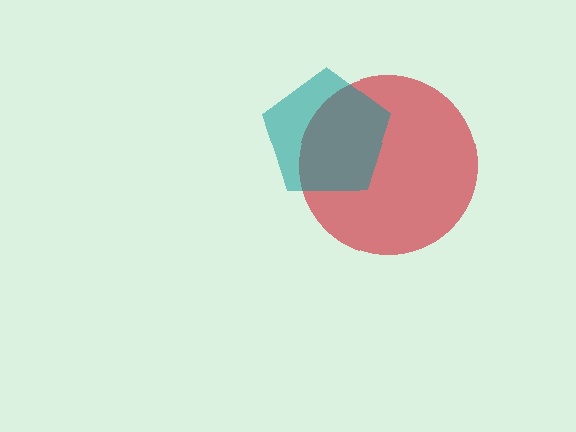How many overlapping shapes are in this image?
There are 2 overlapping shapes in the image.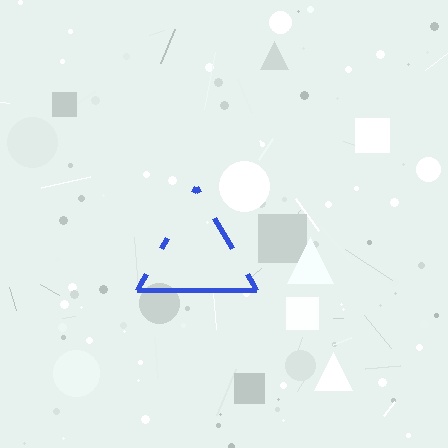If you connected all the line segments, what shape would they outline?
They would outline a triangle.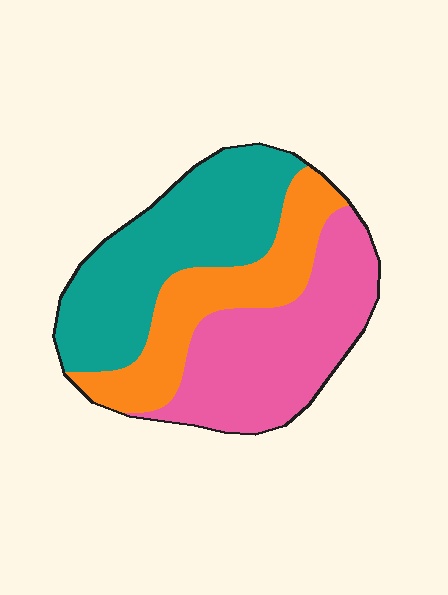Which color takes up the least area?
Orange, at roughly 25%.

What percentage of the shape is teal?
Teal takes up about three eighths (3/8) of the shape.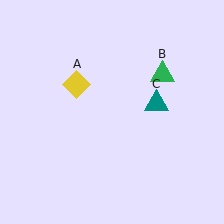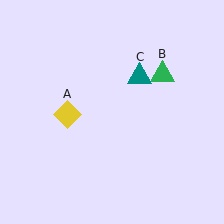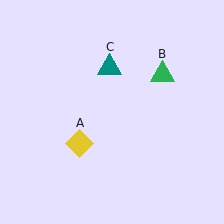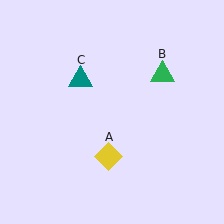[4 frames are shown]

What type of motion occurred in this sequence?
The yellow diamond (object A), teal triangle (object C) rotated counterclockwise around the center of the scene.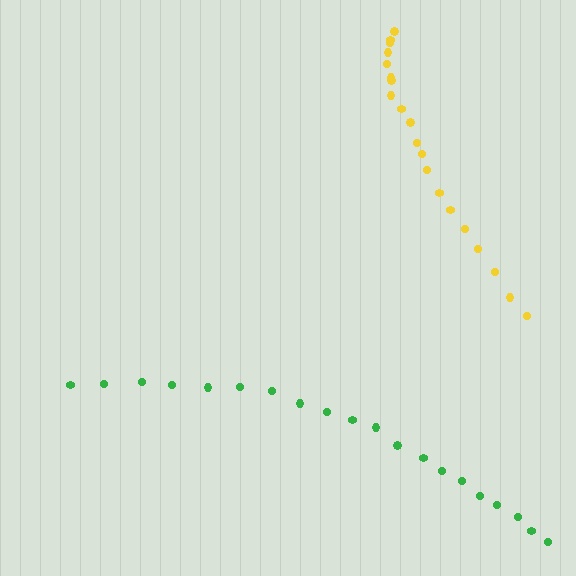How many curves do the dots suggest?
There are 2 distinct paths.